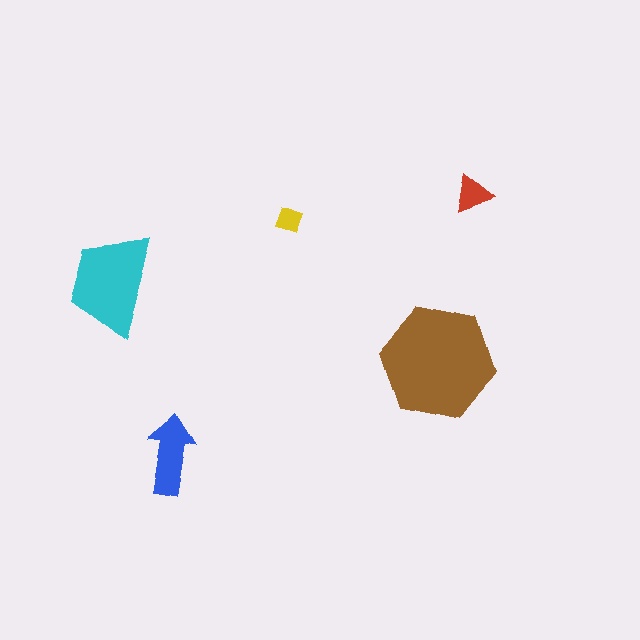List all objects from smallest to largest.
The yellow diamond, the red triangle, the blue arrow, the cyan trapezoid, the brown hexagon.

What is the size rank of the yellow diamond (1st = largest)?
5th.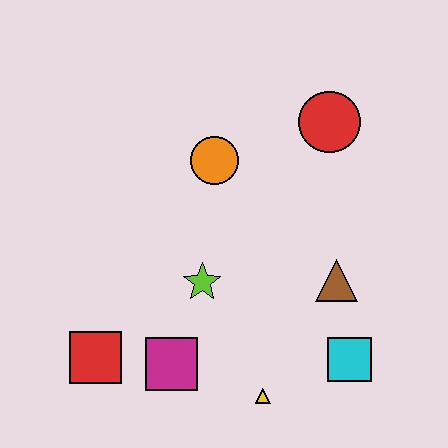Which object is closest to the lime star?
The magenta square is closest to the lime star.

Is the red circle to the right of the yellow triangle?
Yes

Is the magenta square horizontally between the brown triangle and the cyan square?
No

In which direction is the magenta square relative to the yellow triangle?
The magenta square is to the left of the yellow triangle.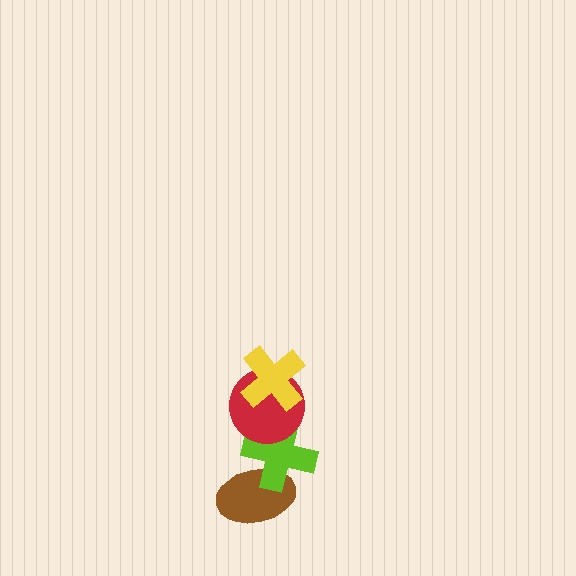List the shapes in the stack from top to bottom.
From top to bottom: the yellow cross, the red circle, the lime cross, the brown ellipse.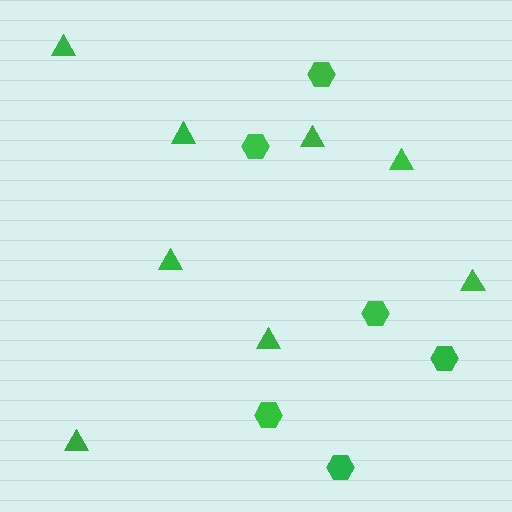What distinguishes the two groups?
There are 2 groups: one group of hexagons (6) and one group of triangles (8).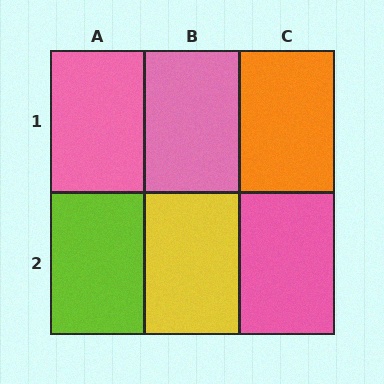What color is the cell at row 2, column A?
Lime.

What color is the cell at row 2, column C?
Pink.